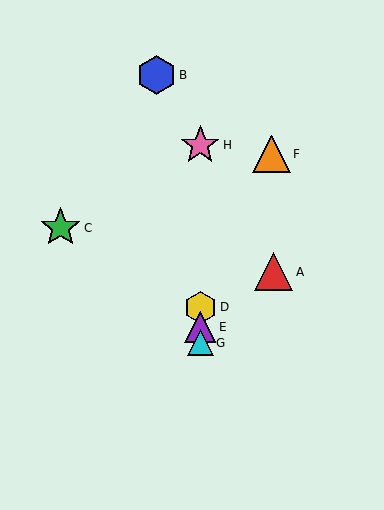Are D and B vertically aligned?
No, D is at x≈200 and B is at x≈156.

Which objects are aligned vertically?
Objects D, E, G, H are aligned vertically.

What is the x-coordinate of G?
Object G is at x≈200.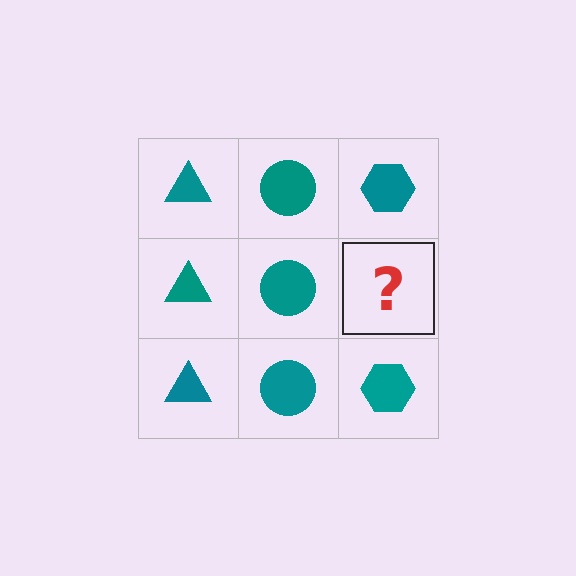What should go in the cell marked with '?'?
The missing cell should contain a teal hexagon.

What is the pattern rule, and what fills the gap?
The rule is that each column has a consistent shape. The gap should be filled with a teal hexagon.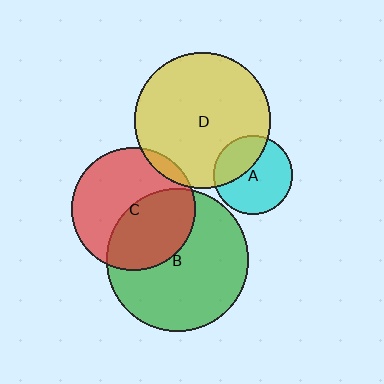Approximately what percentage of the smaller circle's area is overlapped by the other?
Approximately 35%.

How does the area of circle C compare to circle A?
Approximately 2.4 times.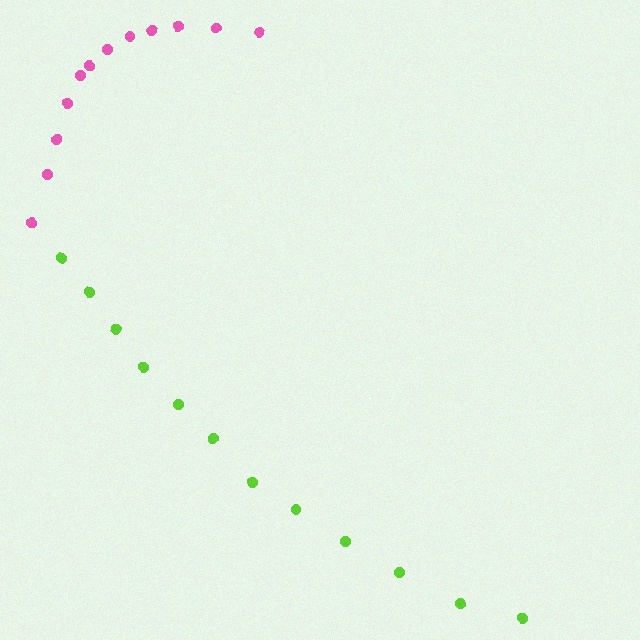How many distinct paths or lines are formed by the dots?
There are 2 distinct paths.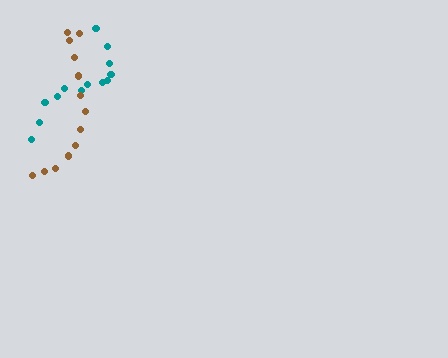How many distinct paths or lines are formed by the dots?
There are 2 distinct paths.